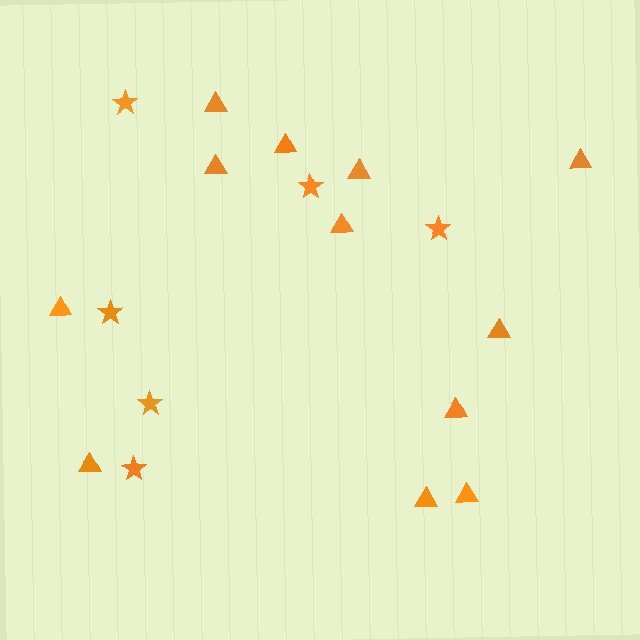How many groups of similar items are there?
There are 2 groups: one group of stars (6) and one group of triangles (12).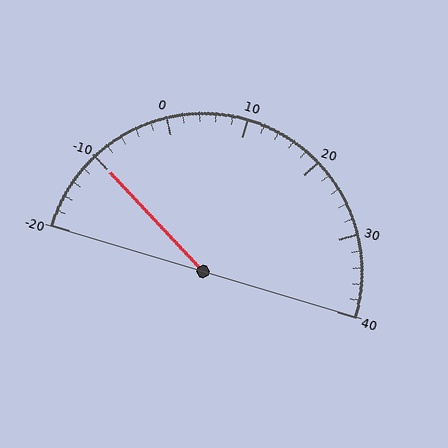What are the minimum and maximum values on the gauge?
The gauge ranges from -20 to 40.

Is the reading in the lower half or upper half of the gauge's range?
The reading is in the lower half of the range (-20 to 40).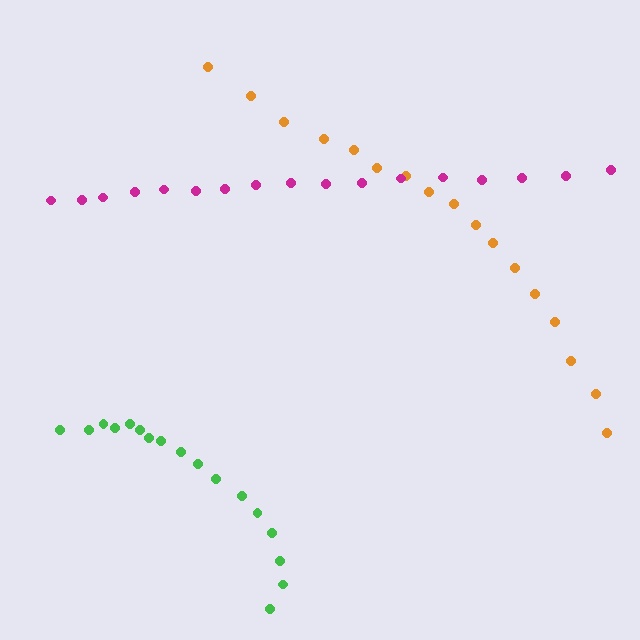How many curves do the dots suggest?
There are 3 distinct paths.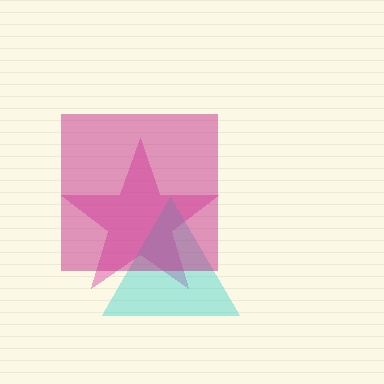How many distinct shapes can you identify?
There are 3 distinct shapes: a pink star, a cyan triangle, a magenta square.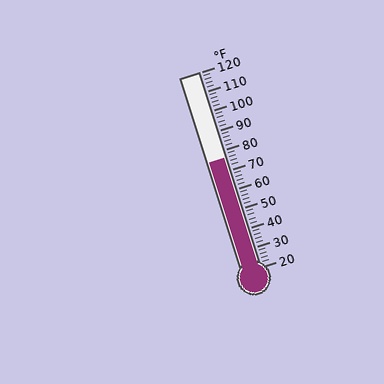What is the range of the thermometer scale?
The thermometer scale ranges from 20°F to 120°F.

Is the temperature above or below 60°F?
The temperature is above 60°F.